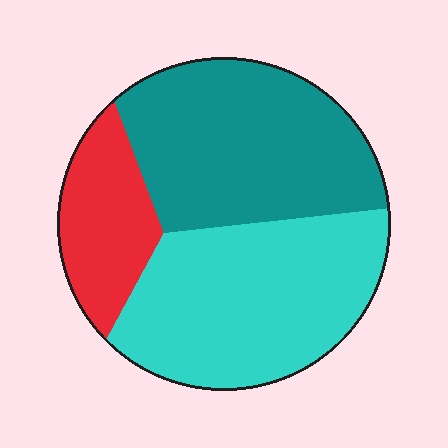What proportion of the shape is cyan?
Cyan takes up between a third and a half of the shape.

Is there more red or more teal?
Teal.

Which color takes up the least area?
Red, at roughly 20%.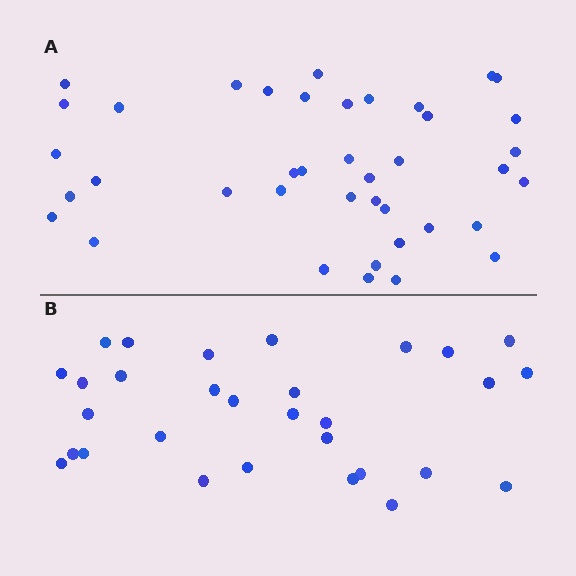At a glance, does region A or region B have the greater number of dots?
Region A (the top region) has more dots.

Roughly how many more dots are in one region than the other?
Region A has roughly 10 or so more dots than region B.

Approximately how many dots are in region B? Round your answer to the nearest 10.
About 30 dots.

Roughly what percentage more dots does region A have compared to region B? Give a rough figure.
About 35% more.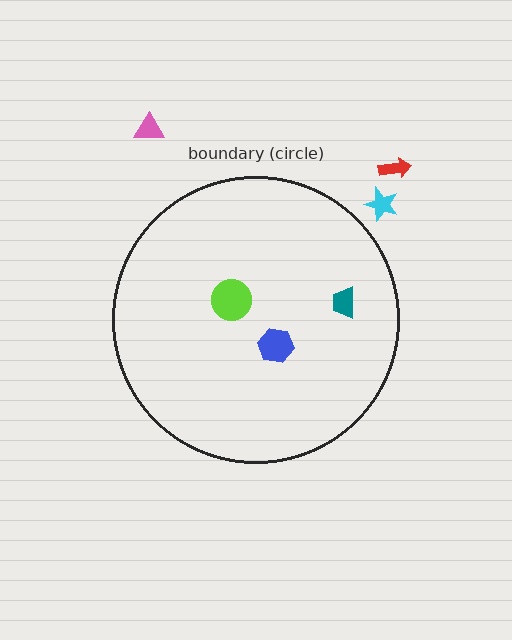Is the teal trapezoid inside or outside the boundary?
Inside.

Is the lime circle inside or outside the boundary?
Inside.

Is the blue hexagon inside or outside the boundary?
Inside.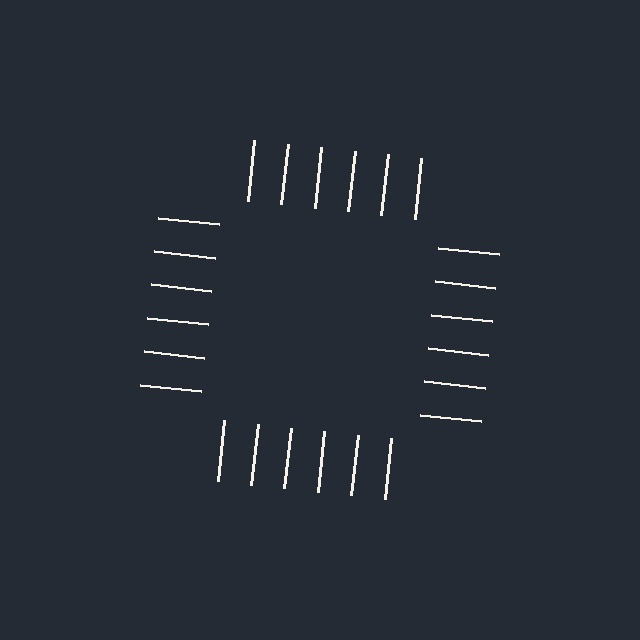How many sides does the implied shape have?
4 sides — the line-ends trace a square.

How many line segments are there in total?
24 — 6 along each of the 4 edges.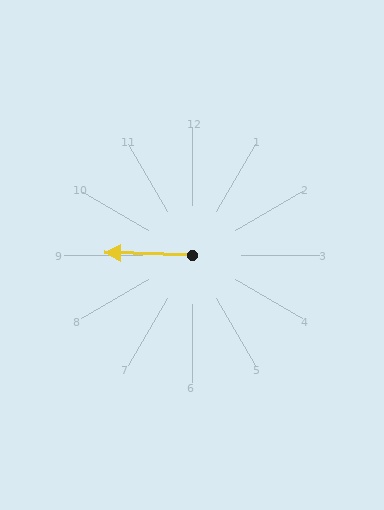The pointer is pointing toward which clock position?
Roughly 9 o'clock.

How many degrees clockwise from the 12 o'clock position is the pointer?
Approximately 271 degrees.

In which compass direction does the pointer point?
West.